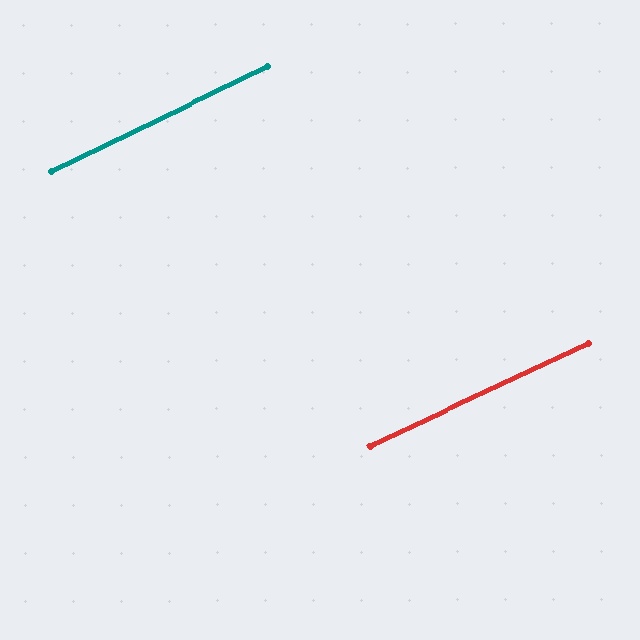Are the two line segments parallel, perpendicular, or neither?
Parallel — their directions differ by only 0.7°.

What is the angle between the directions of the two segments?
Approximately 1 degree.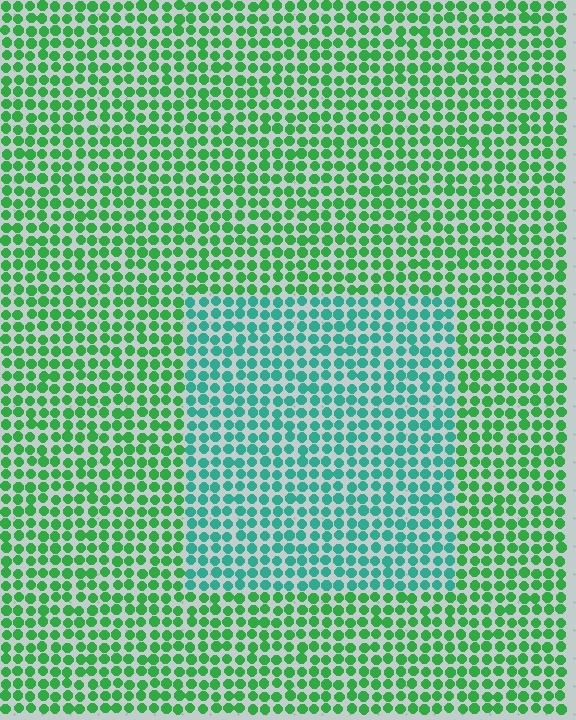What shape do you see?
I see a rectangle.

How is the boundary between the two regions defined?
The boundary is defined purely by a slight shift in hue (about 39 degrees). Spacing, size, and orientation are identical on both sides.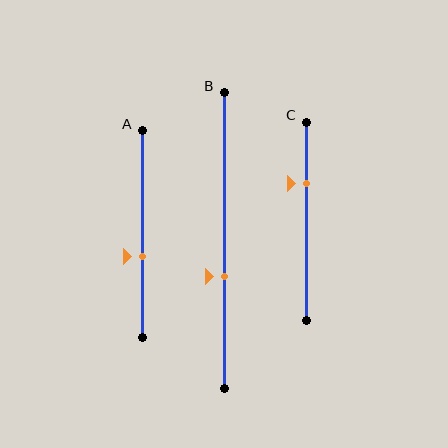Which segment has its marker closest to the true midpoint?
Segment A has its marker closest to the true midpoint.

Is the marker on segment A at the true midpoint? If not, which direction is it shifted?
No, the marker on segment A is shifted downward by about 11% of the segment length.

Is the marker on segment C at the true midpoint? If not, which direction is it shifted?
No, the marker on segment C is shifted upward by about 19% of the segment length.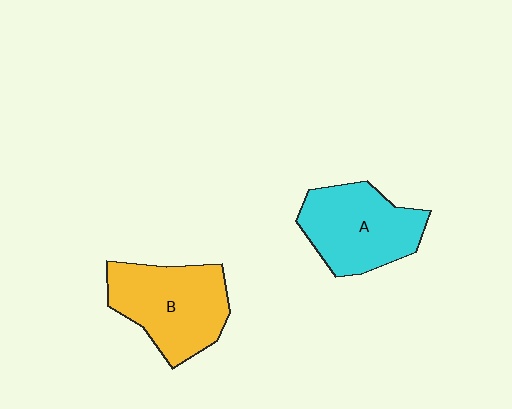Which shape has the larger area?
Shape B (yellow).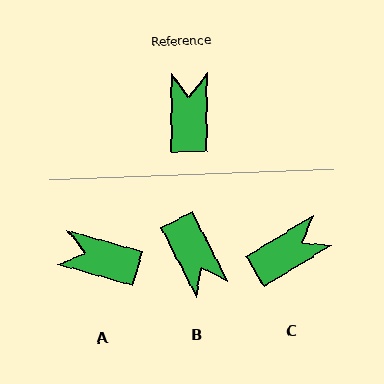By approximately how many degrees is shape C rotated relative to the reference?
Approximately 59 degrees clockwise.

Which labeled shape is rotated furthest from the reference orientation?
B, about 152 degrees away.